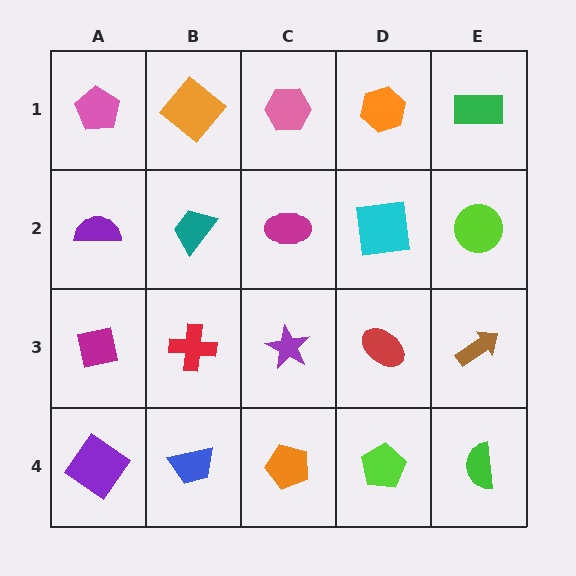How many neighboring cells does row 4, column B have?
3.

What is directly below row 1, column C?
A magenta ellipse.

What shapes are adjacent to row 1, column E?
A lime circle (row 2, column E), an orange hexagon (row 1, column D).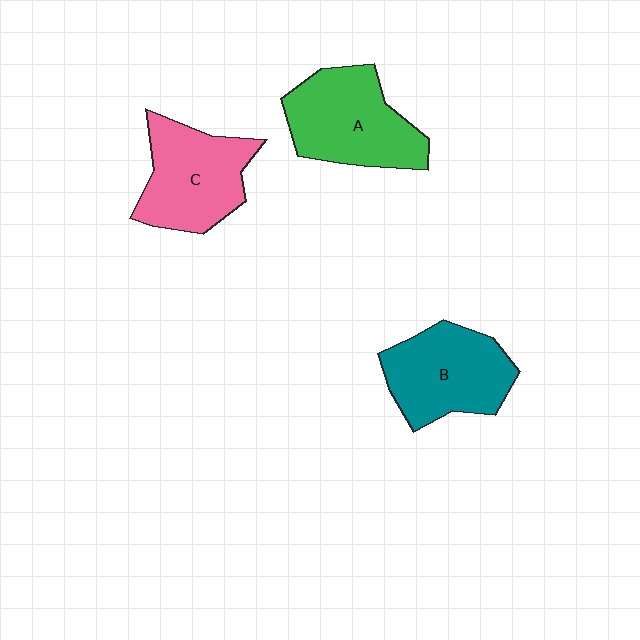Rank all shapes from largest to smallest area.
From largest to smallest: A (green), B (teal), C (pink).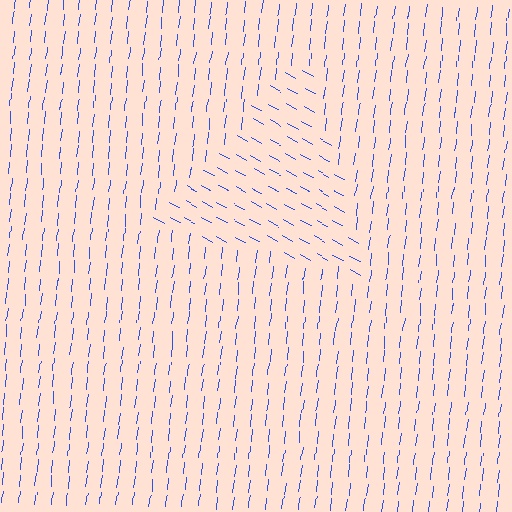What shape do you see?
I see a triangle.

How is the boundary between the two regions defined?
The boundary is defined purely by a change in line orientation (approximately 68 degrees difference). All lines are the same color and thickness.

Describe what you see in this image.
The image is filled with small blue line segments. A triangle region in the image has lines oriented differently from the surrounding lines, creating a visible texture boundary.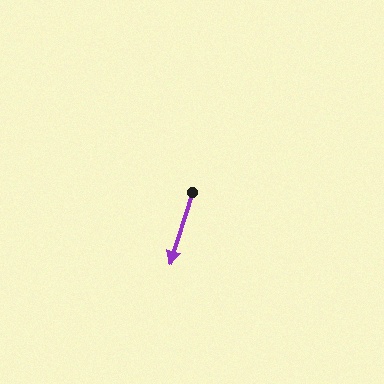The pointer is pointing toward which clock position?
Roughly 7 o'clock.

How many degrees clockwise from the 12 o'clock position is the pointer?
Approximately 197 degrees.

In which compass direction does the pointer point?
South.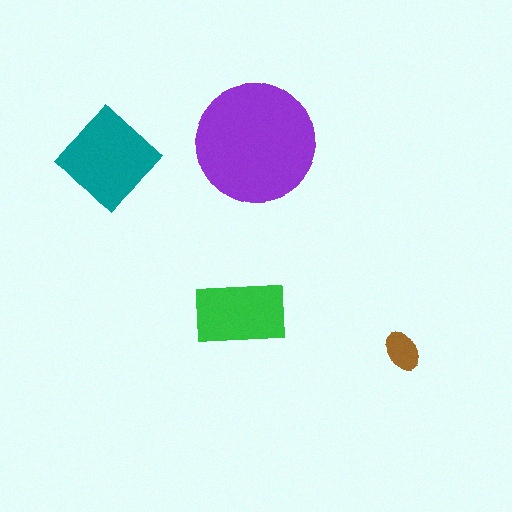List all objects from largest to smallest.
The purple circle, the teal diamond, the green rectangle, the brown ellipse.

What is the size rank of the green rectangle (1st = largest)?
3rd.